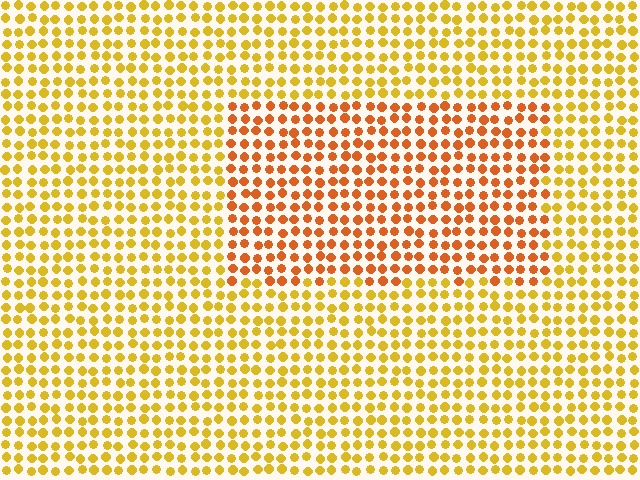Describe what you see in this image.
The image is filled with small yellow elements in a uniform arrangement. A rectangle-shaped region is visible where the elements are tinted to a slightly different hue, forming a subtle color boundary.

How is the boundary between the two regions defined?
The boundary is defined purely by a slight shift in hue (about 30 degrees). Spacing, size, and orientation are identical on both sides.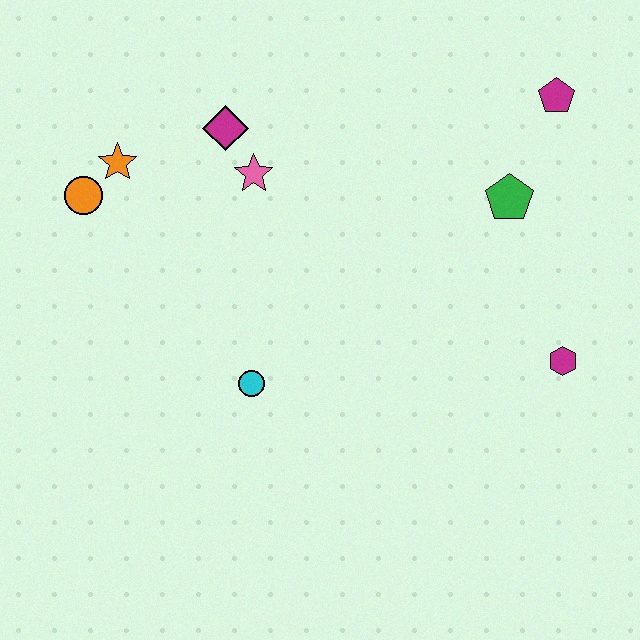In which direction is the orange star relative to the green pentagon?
The orange star is to the left of the green pentagon.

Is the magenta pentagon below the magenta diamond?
No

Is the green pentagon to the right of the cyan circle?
Yes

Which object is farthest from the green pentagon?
The orange circle is farthest from the green pentagon.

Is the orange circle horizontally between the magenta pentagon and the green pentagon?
No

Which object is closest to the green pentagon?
The magenta pentagon is closest to the green pentagon.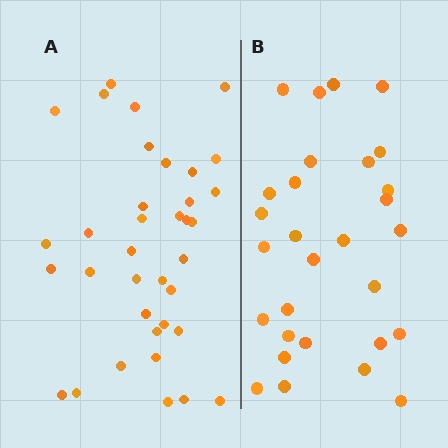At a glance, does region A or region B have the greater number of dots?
Region A (the left region) has more dots.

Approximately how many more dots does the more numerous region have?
Region A has roughly 8 or so more dots than region B.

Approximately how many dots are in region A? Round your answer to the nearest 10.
About 40 dots. (The exact count is 36, which rounds to 40.)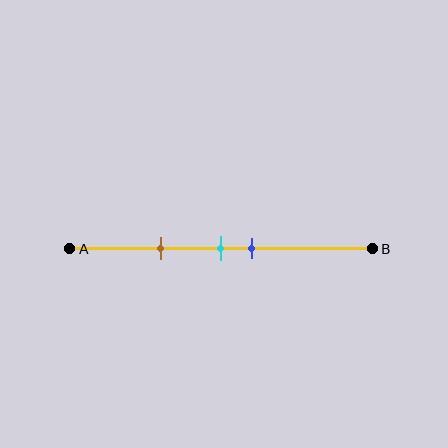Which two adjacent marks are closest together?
The cyan and blue marks are the closest adjacent pair.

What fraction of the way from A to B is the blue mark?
The blue mark is approximately 60% (0.6) of the way from A to B.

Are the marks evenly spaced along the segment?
No, the marks are not evenly spaced.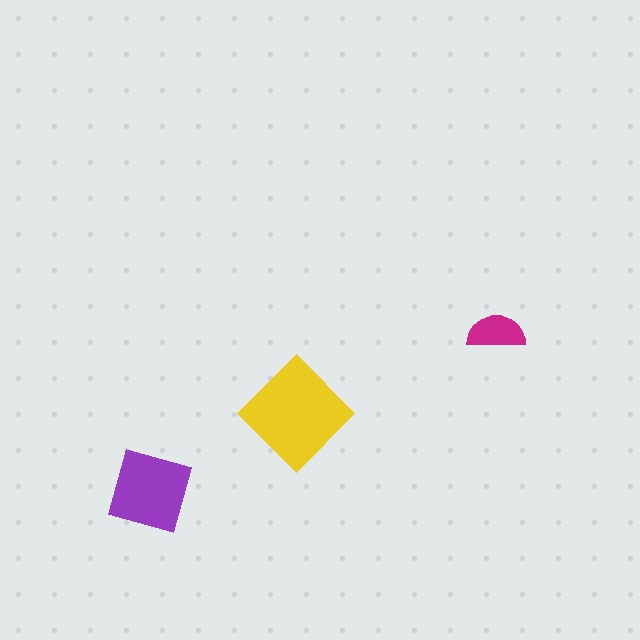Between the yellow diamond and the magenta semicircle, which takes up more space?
The yellow diamond.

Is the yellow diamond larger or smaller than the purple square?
Larger.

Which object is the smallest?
The magenta semicircle.